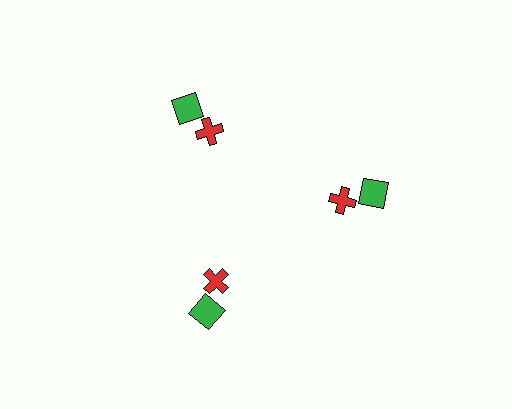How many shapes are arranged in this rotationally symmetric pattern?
There are 6 shapes, arranged in 3 groups of 2.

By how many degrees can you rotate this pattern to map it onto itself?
The pattern maps onto itself every 120 degrees of rotation.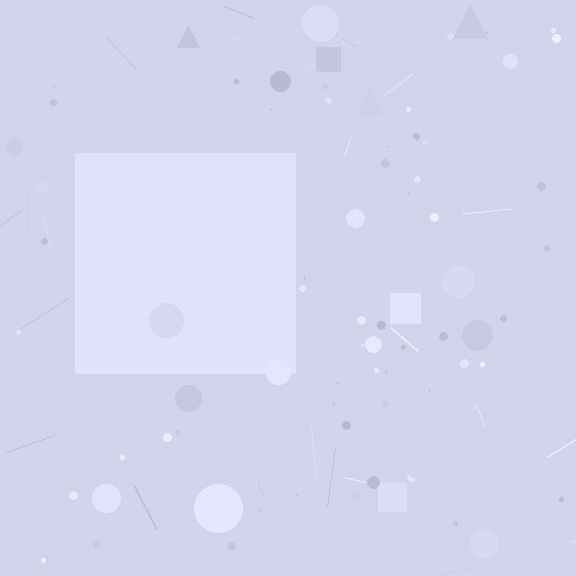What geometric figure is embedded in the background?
A square is embedded in the background.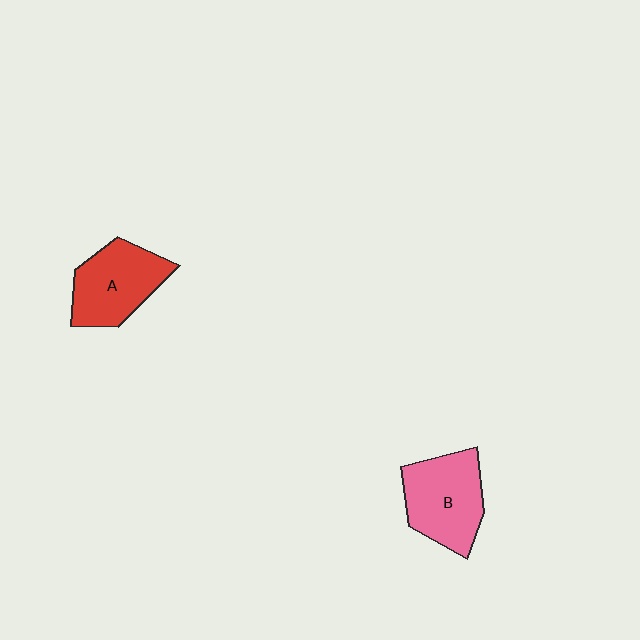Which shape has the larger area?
Shape B (pink).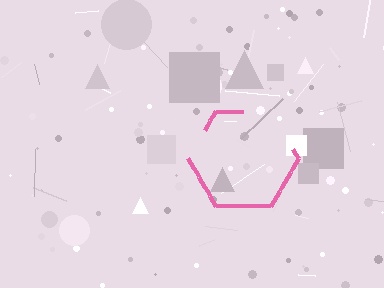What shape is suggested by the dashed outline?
The dashed outline suggests a hexagon.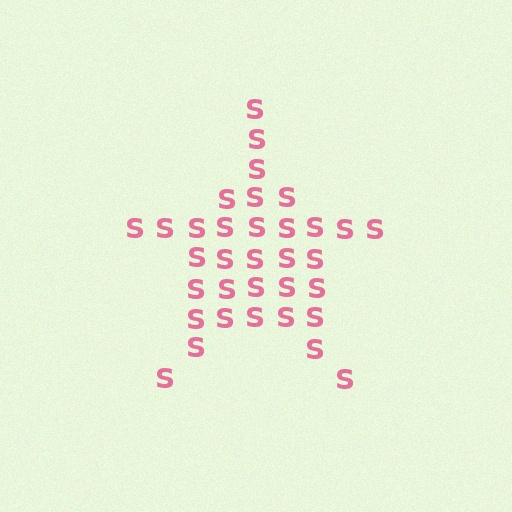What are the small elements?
The small elements are letter S's.